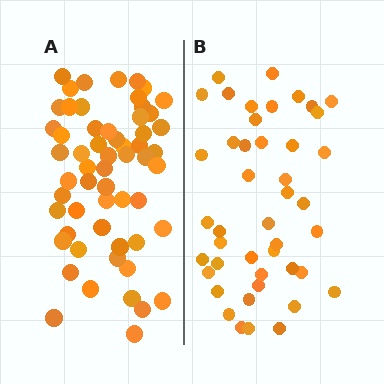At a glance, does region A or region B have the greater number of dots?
Region A (the left region) has more dots.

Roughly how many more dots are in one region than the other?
Region A has approximately 15 more dots than region B.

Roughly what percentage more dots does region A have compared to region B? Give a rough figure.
About 30% more.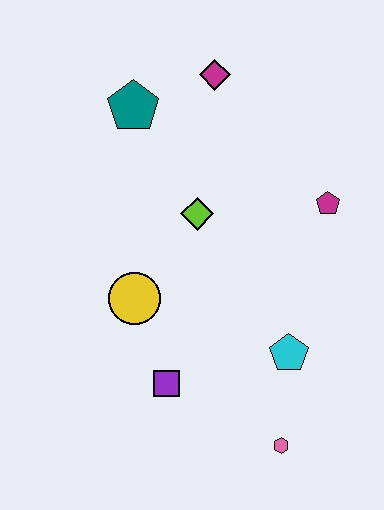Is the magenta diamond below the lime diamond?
No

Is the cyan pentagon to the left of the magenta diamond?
No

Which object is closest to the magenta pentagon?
The lime diamond is closest to the magenta pentagon.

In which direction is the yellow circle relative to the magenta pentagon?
The yellow circle is to the left of the magenta pentagon.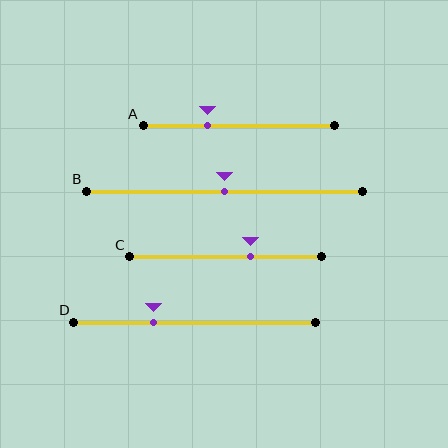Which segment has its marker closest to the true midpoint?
Segment B has its marker closest to the true midpoint.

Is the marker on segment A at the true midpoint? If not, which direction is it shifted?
No, the marker on segment A is shifted to the left by about 16% of the segment length.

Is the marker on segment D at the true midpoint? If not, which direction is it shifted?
No, the marker on segment D is shifted to the left by about 17% of the segment length.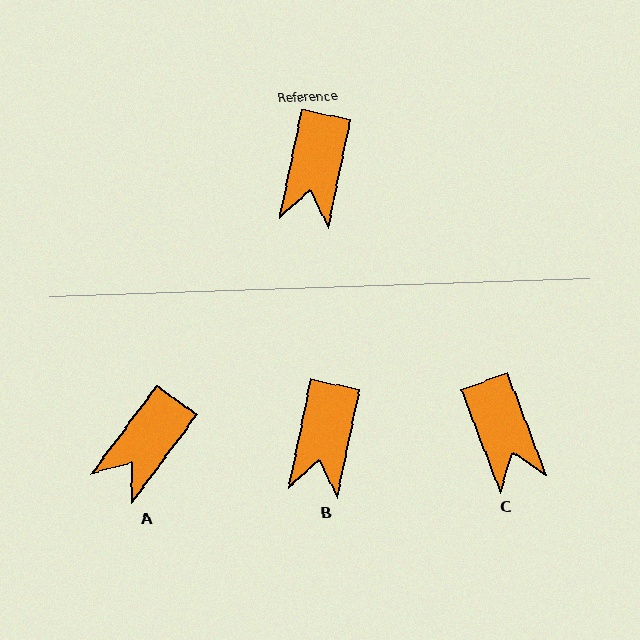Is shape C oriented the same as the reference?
No, it is off by about 32 degrees.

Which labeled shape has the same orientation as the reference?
B.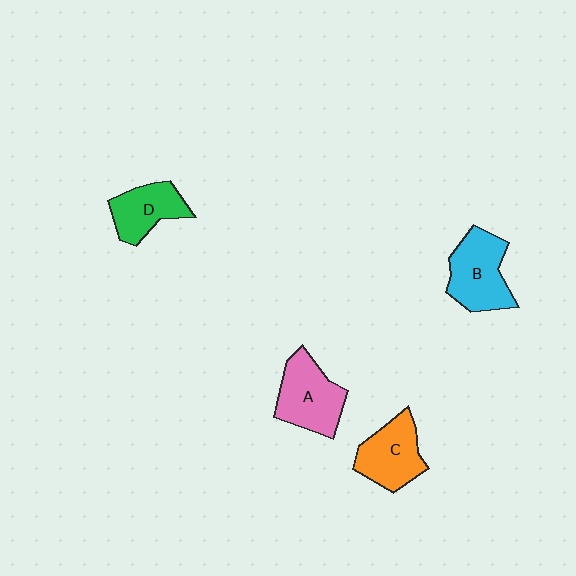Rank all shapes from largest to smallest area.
From largest to smallest: B (cyan), A (pink), C (orange), D (green).